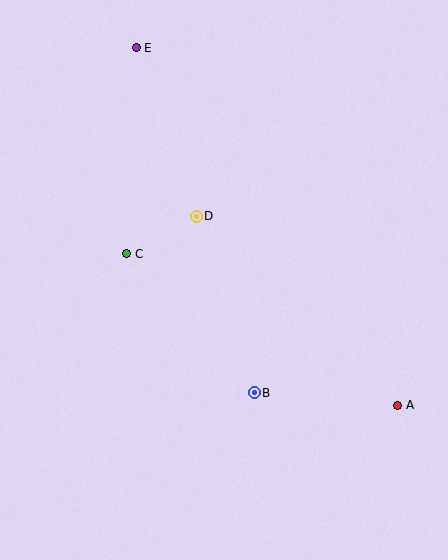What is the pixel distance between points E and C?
The distance between E and C is 206 pixels.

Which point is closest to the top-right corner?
Point E is closest to the top-right corner.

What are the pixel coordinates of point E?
Point E is at (136, 48).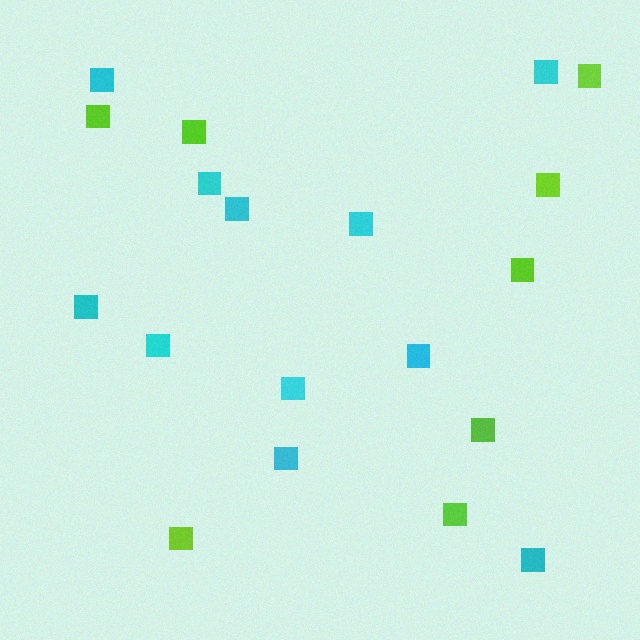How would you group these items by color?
There are 2 groups: one group of cyan squares (11) and one group of lime squares (8).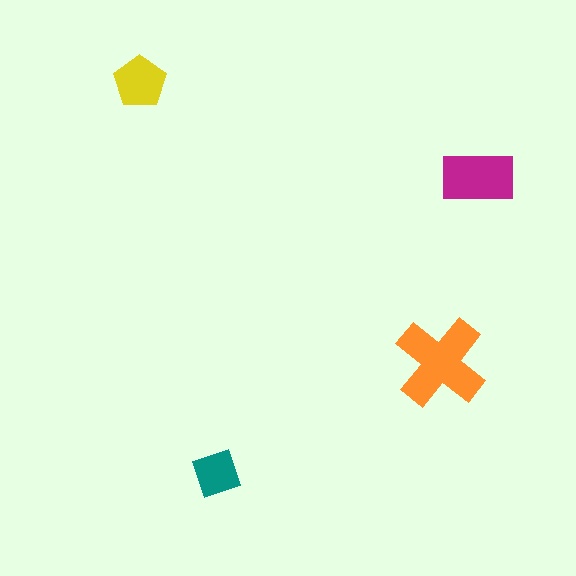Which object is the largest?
The orange cross.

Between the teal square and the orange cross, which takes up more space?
The orange cross.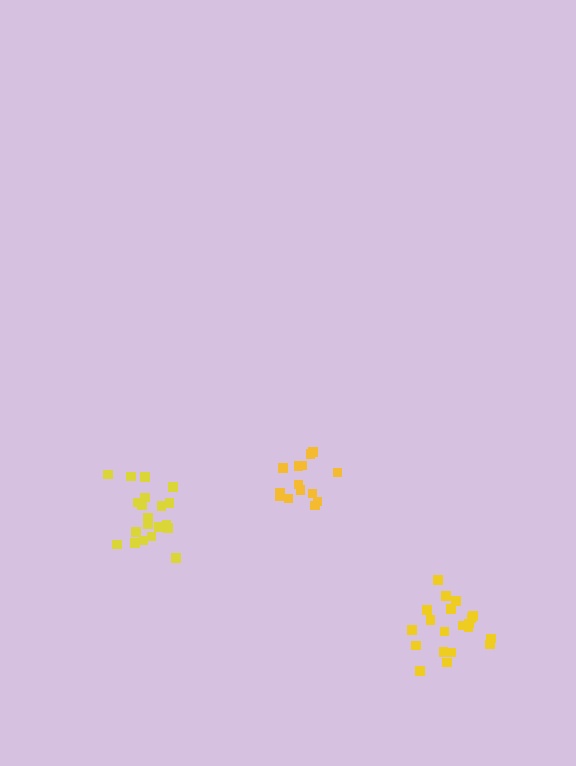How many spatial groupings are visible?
There are 3 spatial groupings.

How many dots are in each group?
Group 1: 20 dots, Group 2: 14 dots, Group 3: 20 dots (54 total).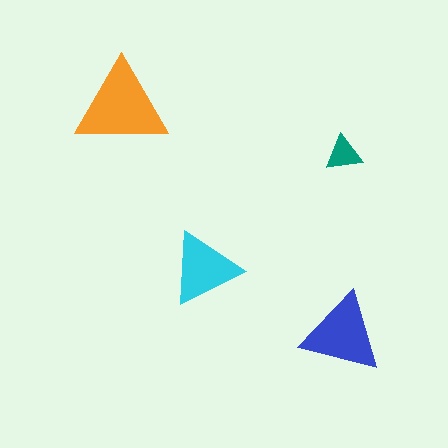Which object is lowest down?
The blue triangle is bottommost.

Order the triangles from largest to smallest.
the orange one, the blue one, the cyan one, the teal one.